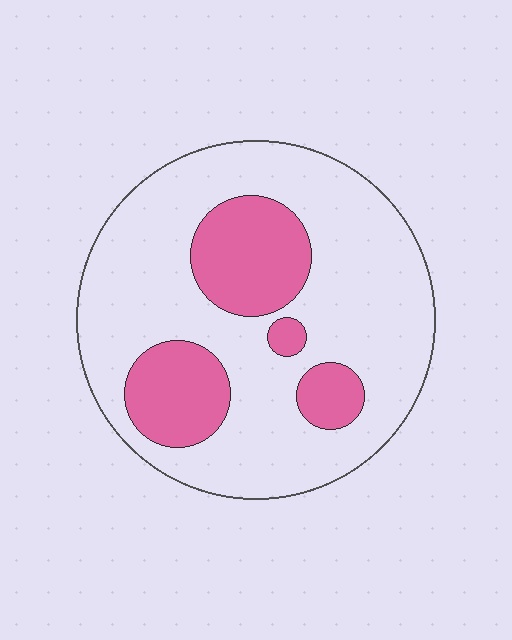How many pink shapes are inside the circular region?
4.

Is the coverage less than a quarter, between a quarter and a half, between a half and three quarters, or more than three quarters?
Between a quarter and a half.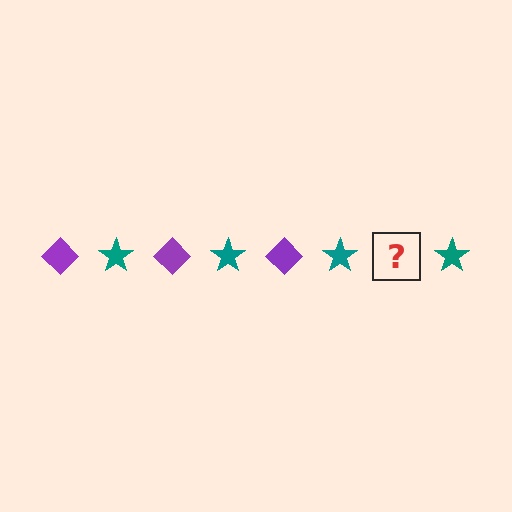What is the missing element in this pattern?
The missing element is a purple diamond.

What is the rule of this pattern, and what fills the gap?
The rule is that the pattern alternates between purple diamond and teal star. The gap should be filled with a purple diamond.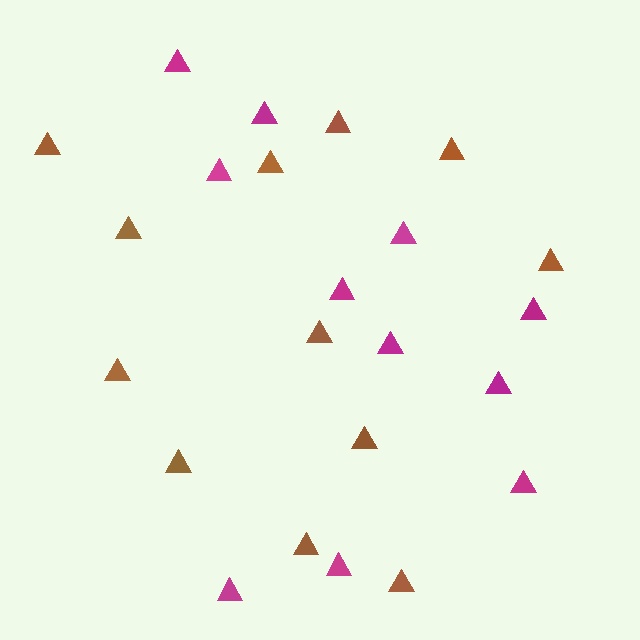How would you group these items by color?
There are 2 groups: one group of magenta triangles (11) and one group of brown triangles (12).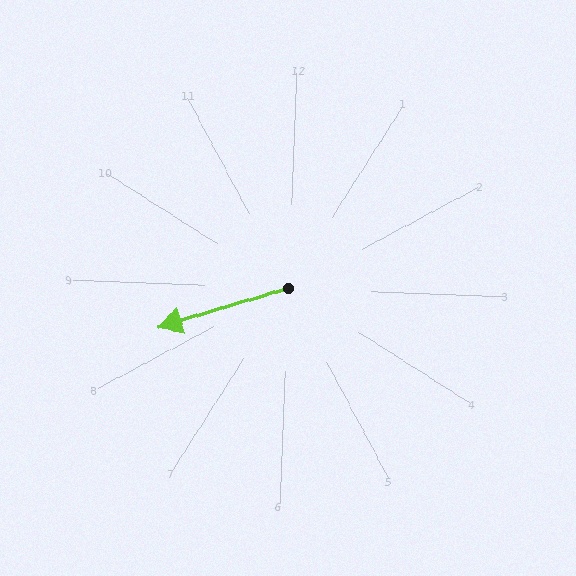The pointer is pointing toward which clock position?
Roughly 8 o'clock.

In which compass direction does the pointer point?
West.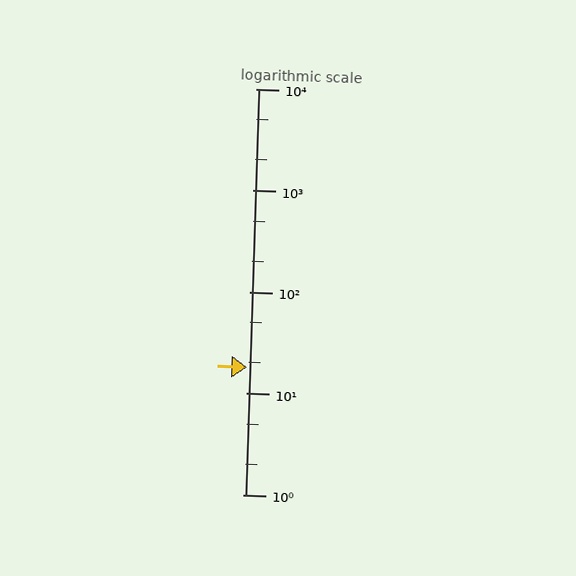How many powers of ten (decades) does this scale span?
The scale spans 4 decades, from 1 to 10000.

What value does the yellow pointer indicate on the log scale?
The pointer indicates approximately 18.